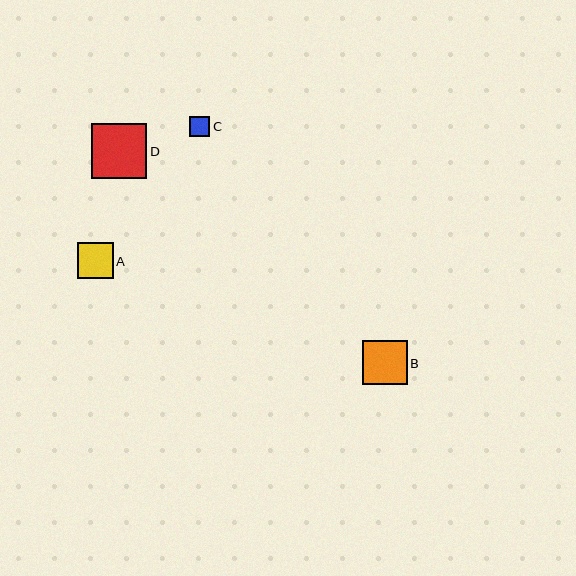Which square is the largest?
Square D is the largest with a size of approximately 55 pixels.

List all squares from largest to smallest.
From largest to smallest: D, B, A, C.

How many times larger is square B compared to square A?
Square B is approximately 1.2 times the size of square A.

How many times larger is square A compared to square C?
Square A is approximately 1.7 times the size of square C.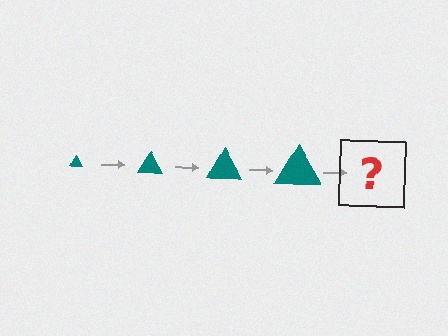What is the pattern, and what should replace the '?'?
The pattern is that the triangle gets progressively larger each step. The '?' should be a teal triangle, larger than the previous one.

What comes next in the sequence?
The next element should be a teal triangle, larger than the previous one.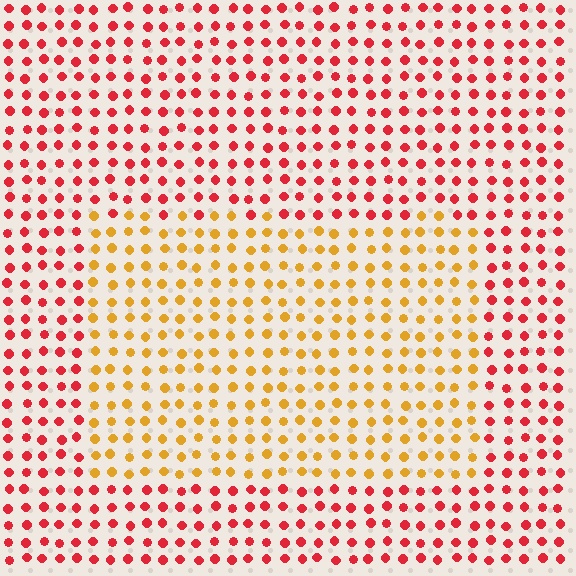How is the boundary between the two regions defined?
The boundary is defined purely by a slight shift in hue (about 46 degrees). Spacing, size, and orientation are identical on both sides.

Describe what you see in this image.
The image is filled with small red elements in a uniform arrangement. A rectangle-shaped region is visible where the elements are tinted to a slightly different hue, forming a subtle color boundary.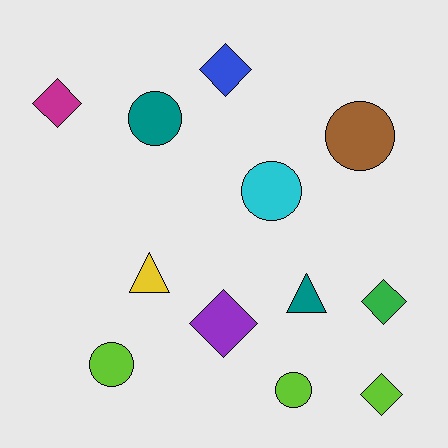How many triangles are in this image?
There are 2 triangles.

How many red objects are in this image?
There are no red objects.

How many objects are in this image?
There are 12 objects.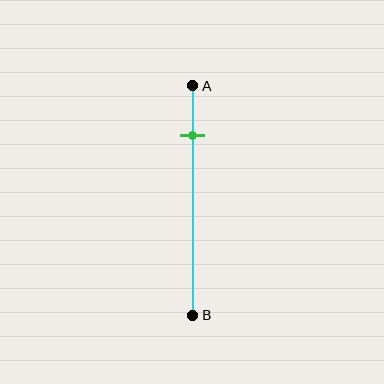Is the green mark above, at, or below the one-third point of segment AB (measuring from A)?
The green mark is above the one-third point of segment AB.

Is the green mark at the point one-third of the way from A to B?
No, the mark is at about 20% from A, not at the 33% one-third point.